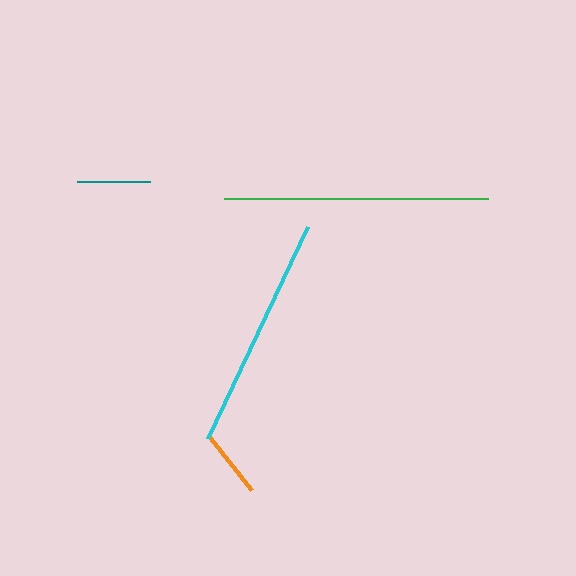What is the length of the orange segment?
The orange segment is approximately 68 pixels long.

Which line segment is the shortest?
The orange line is the shortest at approximately 68 pixels.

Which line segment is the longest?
The green line is the longest at approximately 264 pixels.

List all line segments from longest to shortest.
From longest to shortest: green, cyan, teal, orange.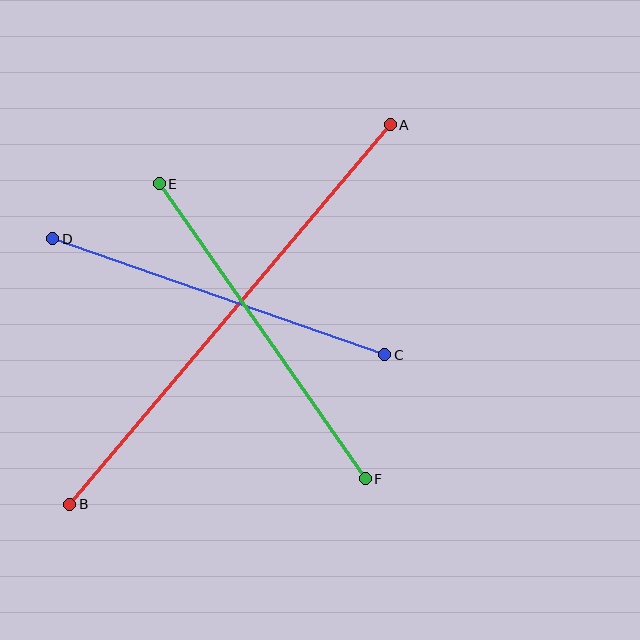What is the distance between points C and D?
The distance is approximately 352 pixels.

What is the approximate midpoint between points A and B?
The midpoint is at approximately (230, 315) pixels.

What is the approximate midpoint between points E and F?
The midpoint is at approximately (262, 331) pixels.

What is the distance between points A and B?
The distance is approximately 496 pixels.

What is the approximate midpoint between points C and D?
The midpoint is at approximately (219, 297) pixels.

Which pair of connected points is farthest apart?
Points A and B are farthest apart.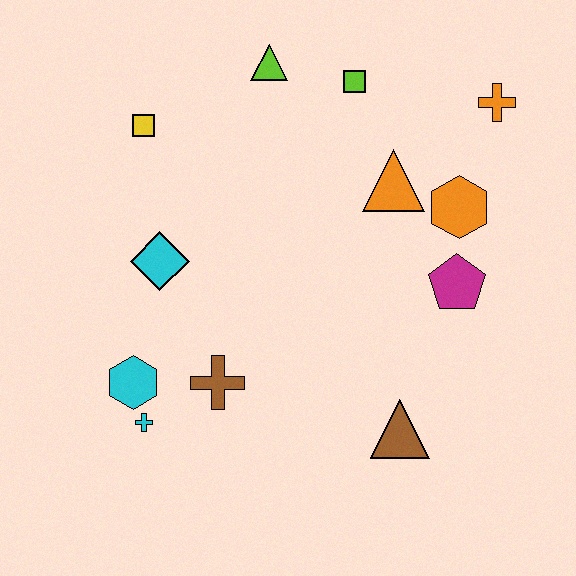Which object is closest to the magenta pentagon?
The orange hexagon is closest to the magenta pentagon.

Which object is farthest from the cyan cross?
The orange cross is farthest from the cyan cross.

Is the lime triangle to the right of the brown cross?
Yes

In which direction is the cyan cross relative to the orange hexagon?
The cyan cross is to the left of the orange hexagon.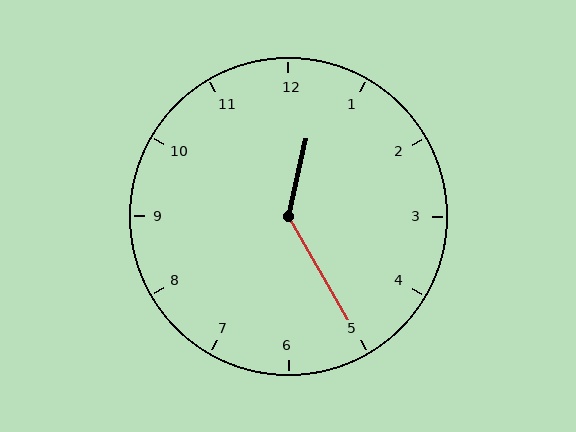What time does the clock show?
12:25.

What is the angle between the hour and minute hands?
Approximately 138 degrees.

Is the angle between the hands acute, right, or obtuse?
It is obtuse.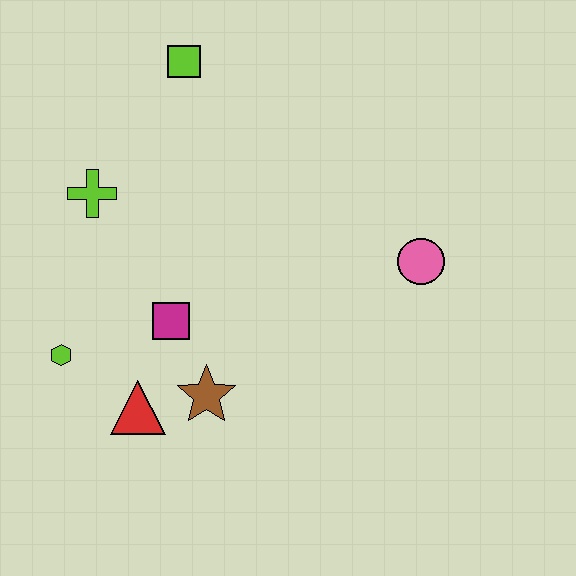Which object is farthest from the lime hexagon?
The pink circle is farthest from the lime hexagon.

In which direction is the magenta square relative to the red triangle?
The magenta square is above the red triangle.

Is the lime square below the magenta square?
No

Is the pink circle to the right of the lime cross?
Yes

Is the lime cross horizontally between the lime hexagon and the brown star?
Yes